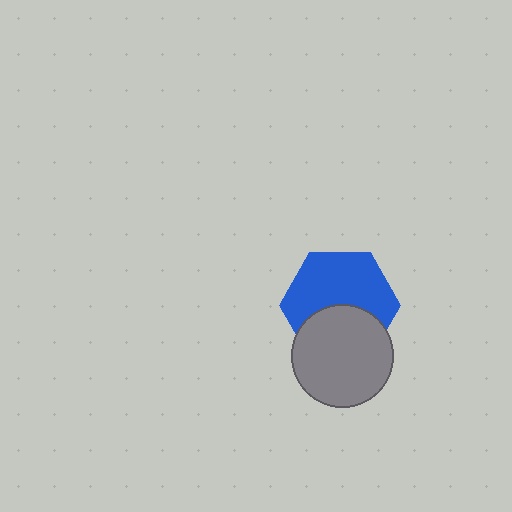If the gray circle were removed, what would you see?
You would see the complete blue hexagon.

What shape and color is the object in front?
The object in front is a gray circle.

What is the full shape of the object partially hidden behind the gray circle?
The partially hidden object is a blue hexagon.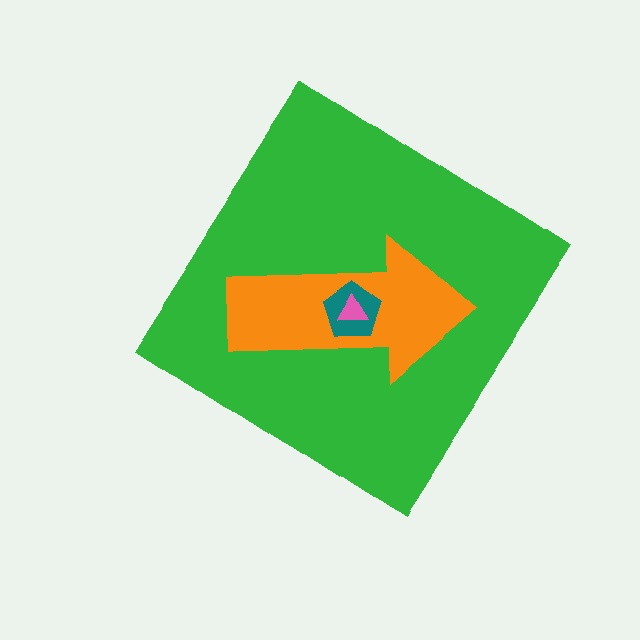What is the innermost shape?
The pink triangle.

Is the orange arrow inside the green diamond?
Yes.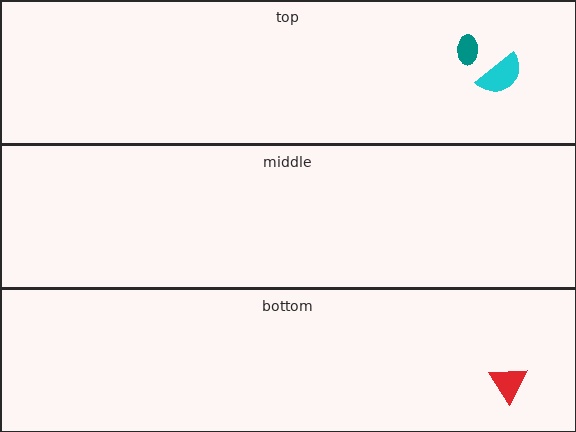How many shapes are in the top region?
2.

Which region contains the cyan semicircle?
The top region.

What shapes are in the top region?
The cyan semicircle, the teal ellipse.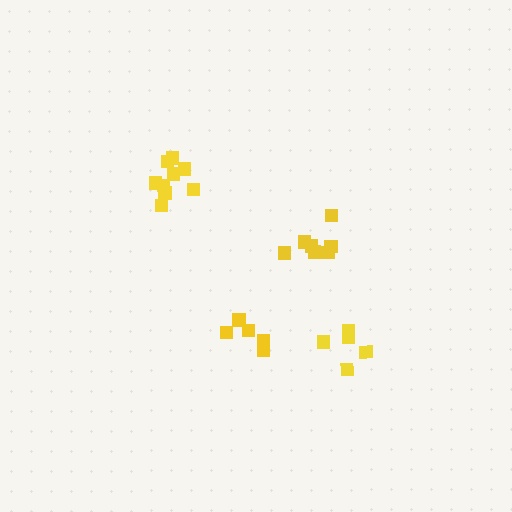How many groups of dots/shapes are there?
There are 4 groups.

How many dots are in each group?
Group 1: 9 dots, Group 2: 5 dots, Group 3: 8 dots, Group 4: 5 dots (27 total).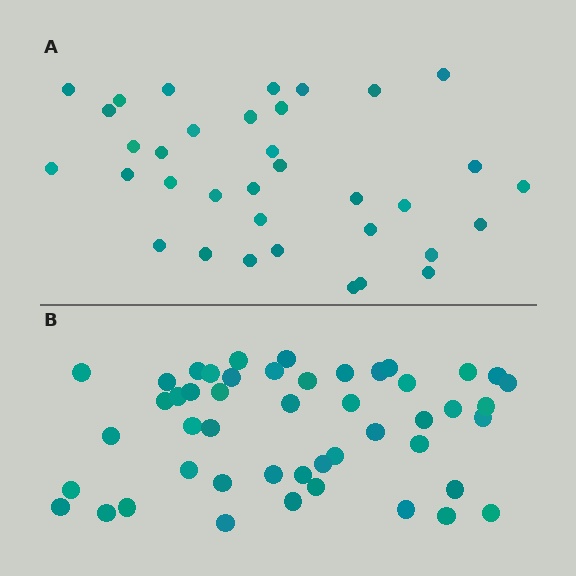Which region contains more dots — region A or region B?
Region B (the bottom region) has more dots.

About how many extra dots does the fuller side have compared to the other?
Region B has approximately 15 more dots than region A.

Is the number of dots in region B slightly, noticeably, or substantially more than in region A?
Region B has noticeably more, but not dramatically so. The ratio is roughly 1.4 to 1.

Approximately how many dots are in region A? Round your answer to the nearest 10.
About 40 dots. (The exact count is 35, which rounds to 40.)